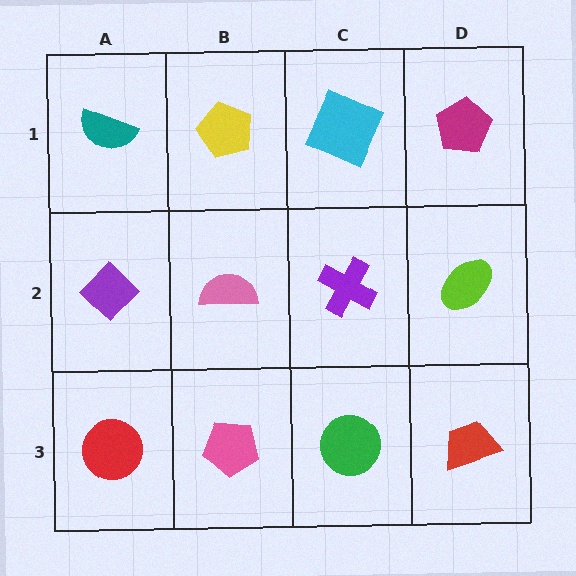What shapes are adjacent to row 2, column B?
A yellow pentagon (row 1, column B), a pink pentagon (row 3, column B), a purple diamond (row 2, column A), a purple cross (row 2, column C).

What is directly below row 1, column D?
A lime ellipse.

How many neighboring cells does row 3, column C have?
3.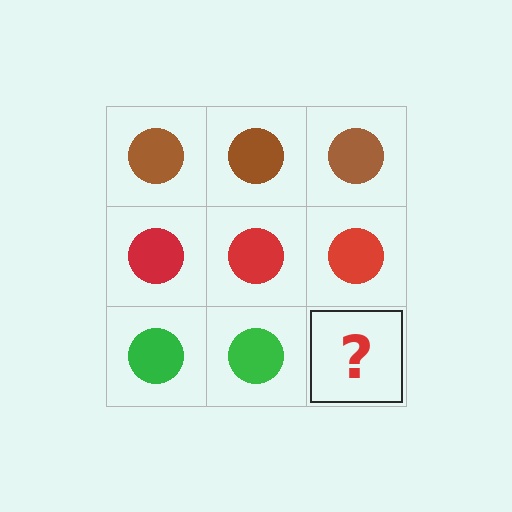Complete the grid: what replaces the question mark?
The question mark should be replaced with a green circle.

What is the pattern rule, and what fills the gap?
The rule is that each row has a consistent color. The gap should be filled with a green circle.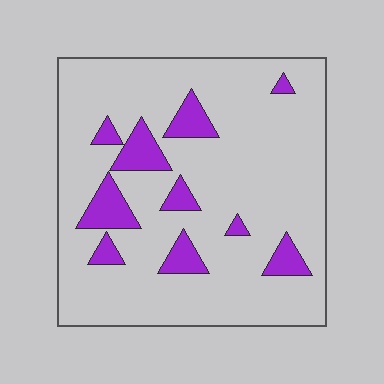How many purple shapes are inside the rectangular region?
10.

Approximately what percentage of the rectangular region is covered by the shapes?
Approximately 15%.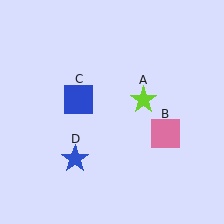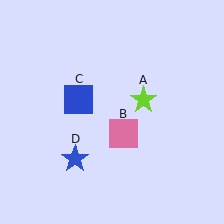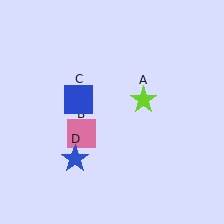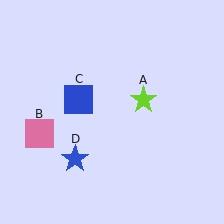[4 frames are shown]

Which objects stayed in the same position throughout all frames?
Lime star (object A) and blue square (object C) and blue star (object D) remained stationary.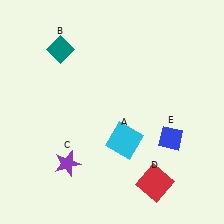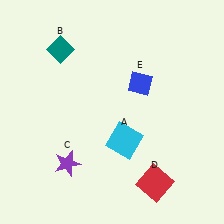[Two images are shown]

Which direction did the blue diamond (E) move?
The blue diamond (E) moved up.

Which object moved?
The blue diamond (E) moved up.